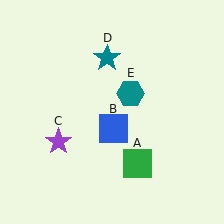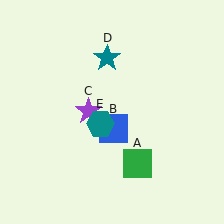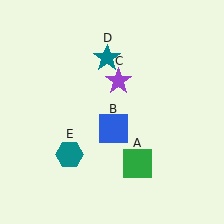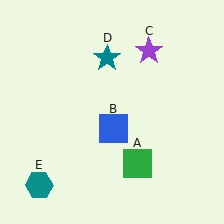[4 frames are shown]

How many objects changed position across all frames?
2 objects changed position: purple star (object C), teal hexagon (object E).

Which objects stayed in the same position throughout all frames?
Green square (object A) and blue square (object B) and teal star (object D) remained stationary.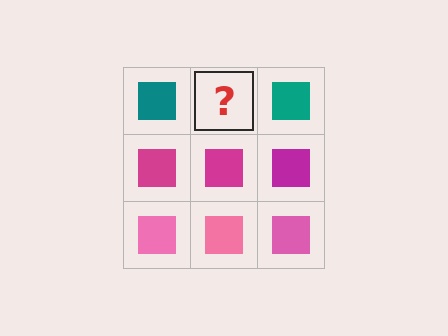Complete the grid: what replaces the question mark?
The question mark should be replaced with a teal square.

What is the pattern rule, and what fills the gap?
The rule is that each row has a consistent color. The gap should be filled with a teal square.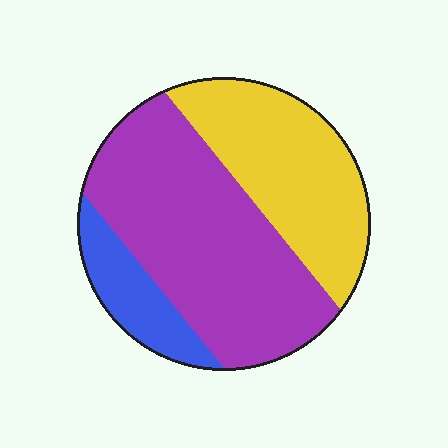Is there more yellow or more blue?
Yellow.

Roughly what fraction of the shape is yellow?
Yellow covers 34% of the shape.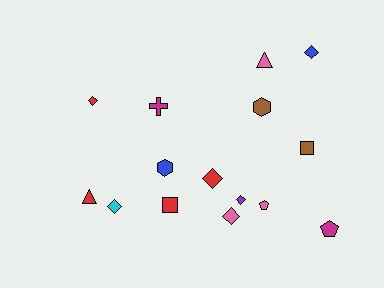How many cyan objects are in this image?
There is 1 cyan object.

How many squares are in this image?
There are 2 squares.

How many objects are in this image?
There are 15 objects.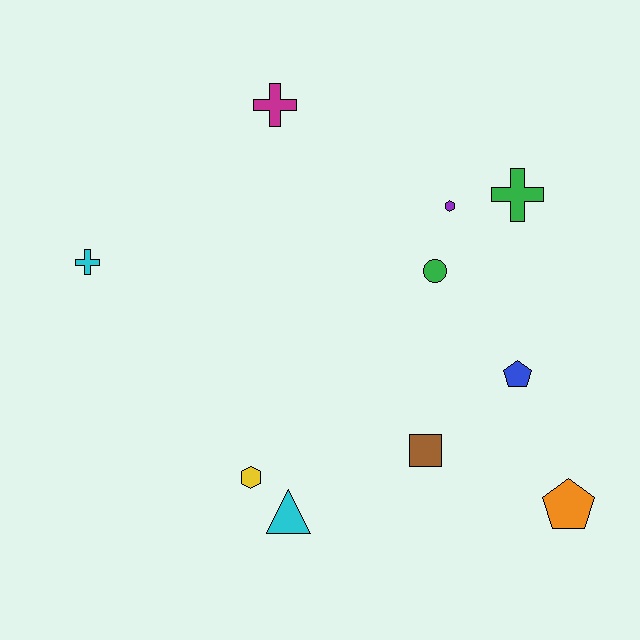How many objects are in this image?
There are 10 objects.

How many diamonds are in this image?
There are no diamonds.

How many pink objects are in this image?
There are no pink objects.